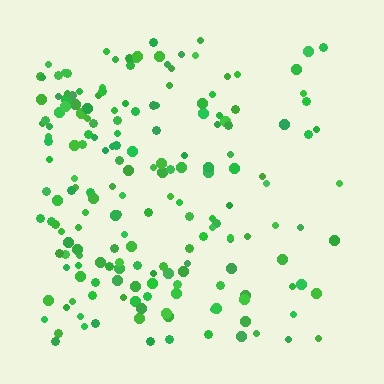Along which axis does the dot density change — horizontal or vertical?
Horizontal.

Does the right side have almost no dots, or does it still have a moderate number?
Still a moderate number, just noticeably fewer than the left.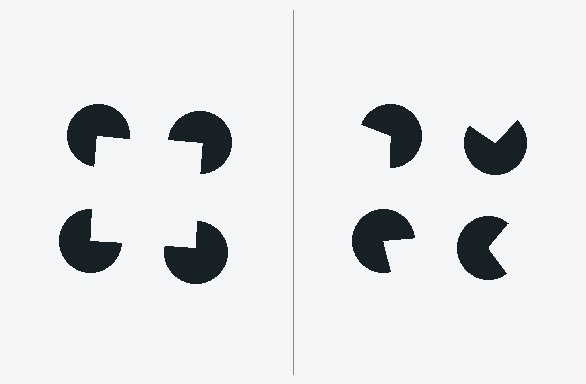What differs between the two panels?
The pac-man discs are positioned identically on both sides; only the wedge orientations differ. On the left they align to a square; on the right they are misaligned.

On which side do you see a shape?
An illusory square appears on the left side. On the right side the wedge cuts are rotated, so no coherent shape forms.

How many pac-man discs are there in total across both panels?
8 — 4 on each side.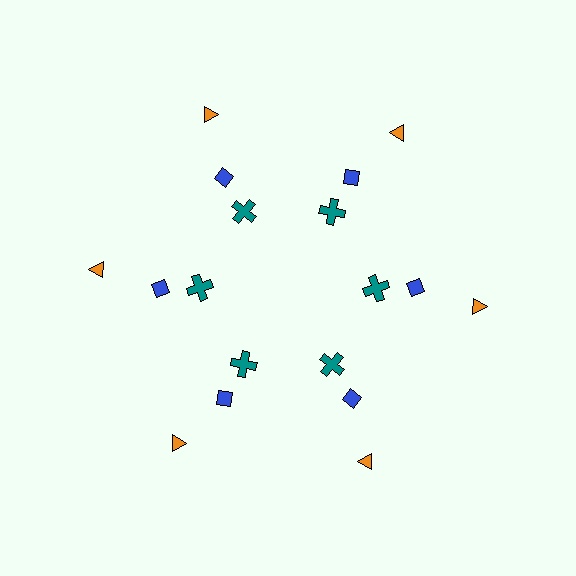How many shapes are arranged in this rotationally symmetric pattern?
There are 18 shapes, arranged in 6 groups of 3.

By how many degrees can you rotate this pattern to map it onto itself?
The pattern maps onto itself every 60 degrees of rotation.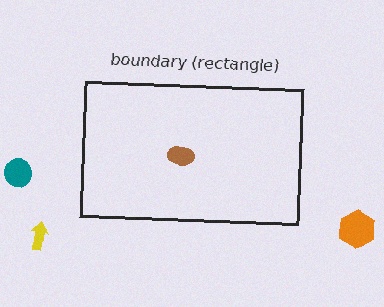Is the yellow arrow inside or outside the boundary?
Outside.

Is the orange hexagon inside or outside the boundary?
Outside.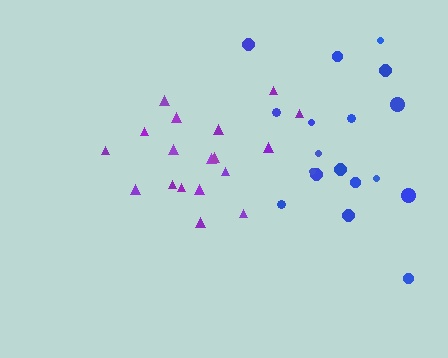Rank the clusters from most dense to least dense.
purple, blue.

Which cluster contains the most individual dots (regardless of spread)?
Blue (18).